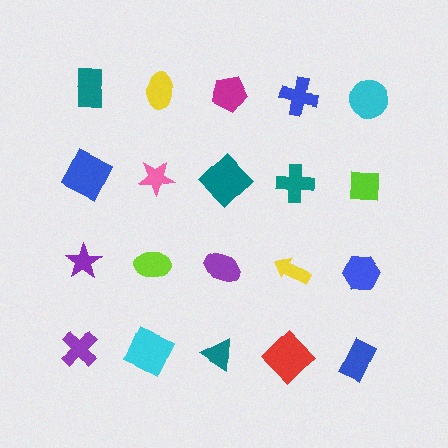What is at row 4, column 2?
A cyan square.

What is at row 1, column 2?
A yellow ellipse.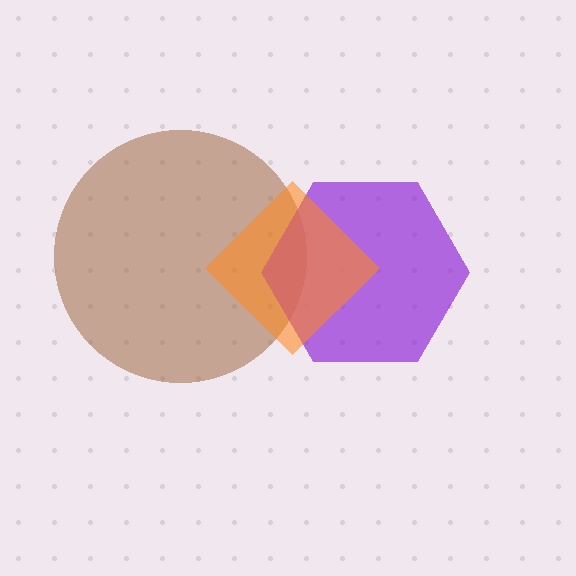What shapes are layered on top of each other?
The layered shapes are: a brown circle, a purple hexagon, an orange diamond.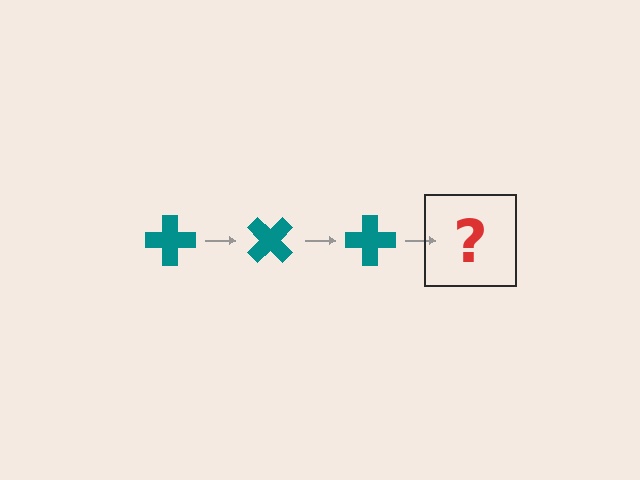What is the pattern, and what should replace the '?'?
The pattern is that the cross rotates 45 degrees each step. The '?' should be a teal cross rotated 135 degrees.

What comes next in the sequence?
The next element should be a teal cross rotated 135 degrees.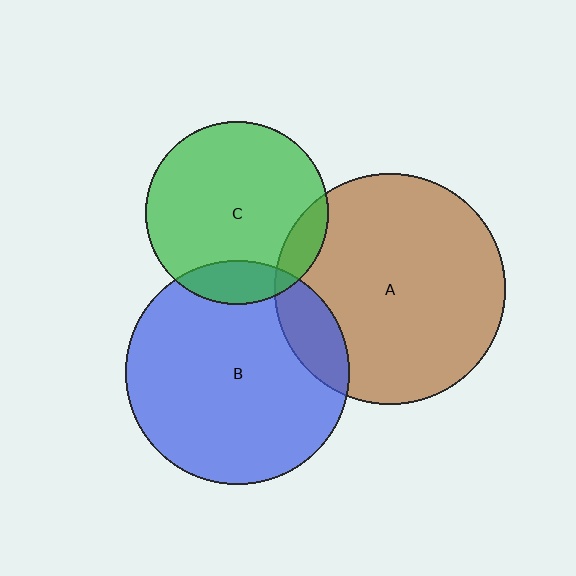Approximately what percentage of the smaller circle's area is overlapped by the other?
Approximately 15%.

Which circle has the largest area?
Circle A (brown).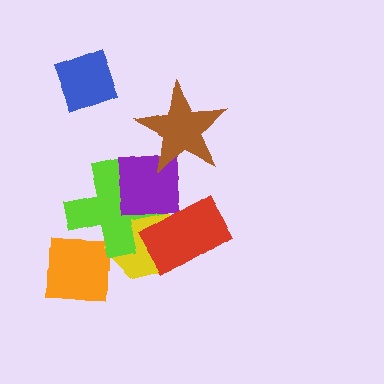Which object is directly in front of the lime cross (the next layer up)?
The purple square is directly in front of the lime cross.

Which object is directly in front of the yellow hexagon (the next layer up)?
The lime cross is directly in front of the yellow hexagon.